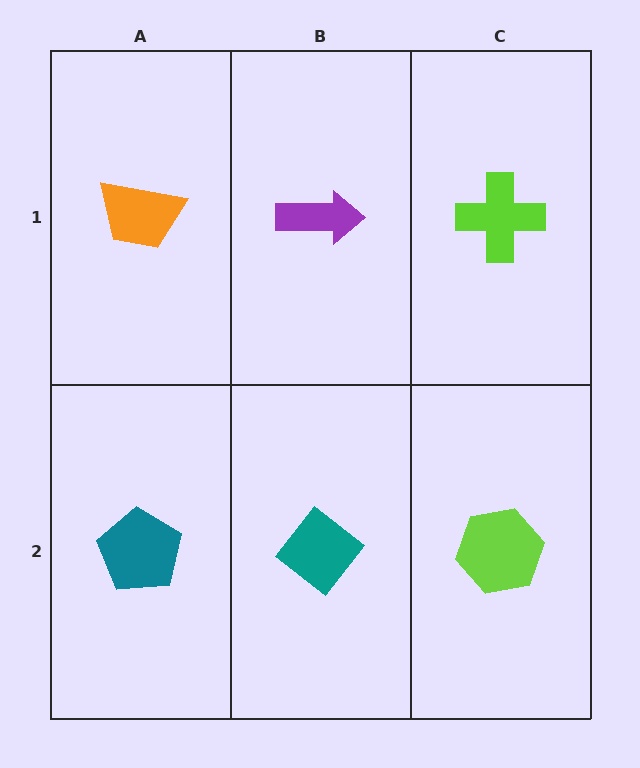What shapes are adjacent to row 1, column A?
A teal pentagon (row 2, column A), a purple arrow (row 1, column B).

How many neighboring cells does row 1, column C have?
2.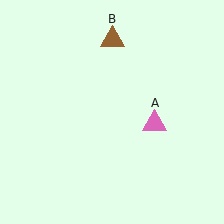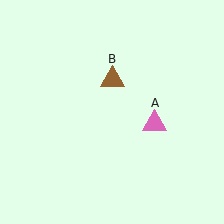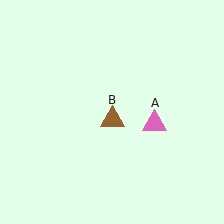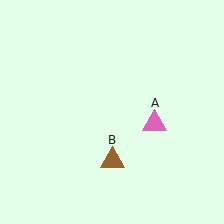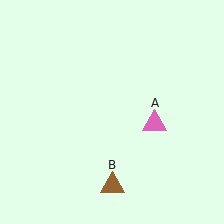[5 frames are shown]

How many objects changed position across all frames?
1 object changed position: brown triangle (object B).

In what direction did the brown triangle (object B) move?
The brown triangle (object B) moved down.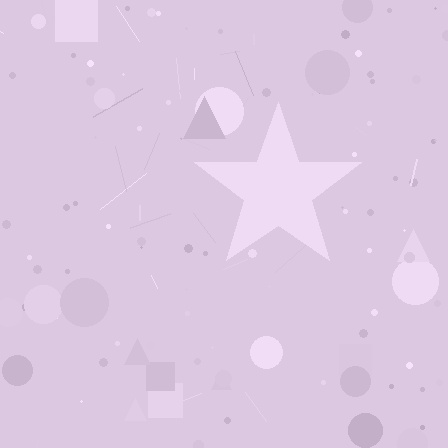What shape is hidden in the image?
A star is hidden in the image.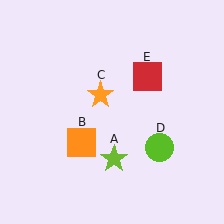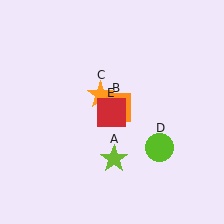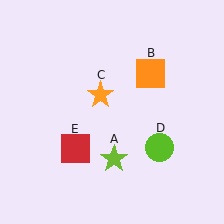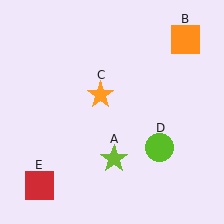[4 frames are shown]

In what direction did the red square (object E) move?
The red square (object E) moved down and to the left.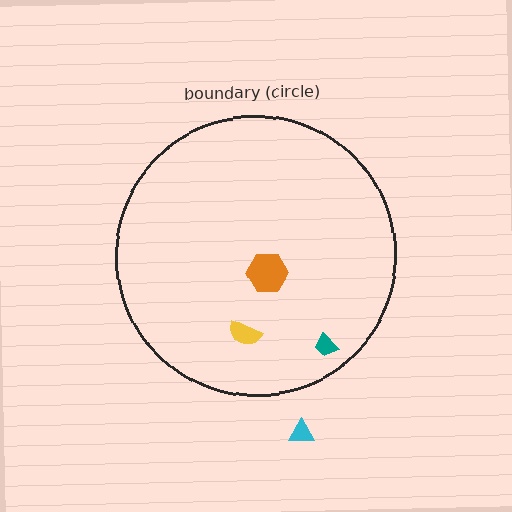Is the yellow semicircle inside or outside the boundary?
Inside.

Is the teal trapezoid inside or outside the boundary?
Inside.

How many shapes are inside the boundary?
3 inside, 1 outside.